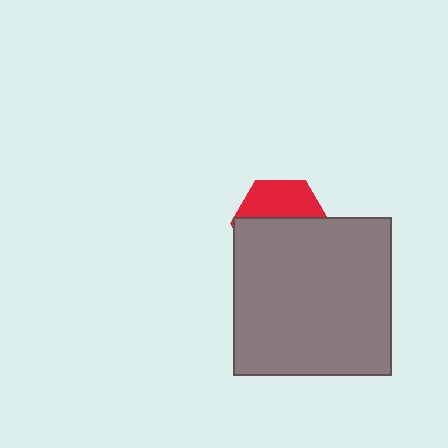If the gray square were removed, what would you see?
You would see the complete red hexagon.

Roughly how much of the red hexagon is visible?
A small part of it is visible (roughly 41%).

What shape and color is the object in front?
The object in front is a gray square.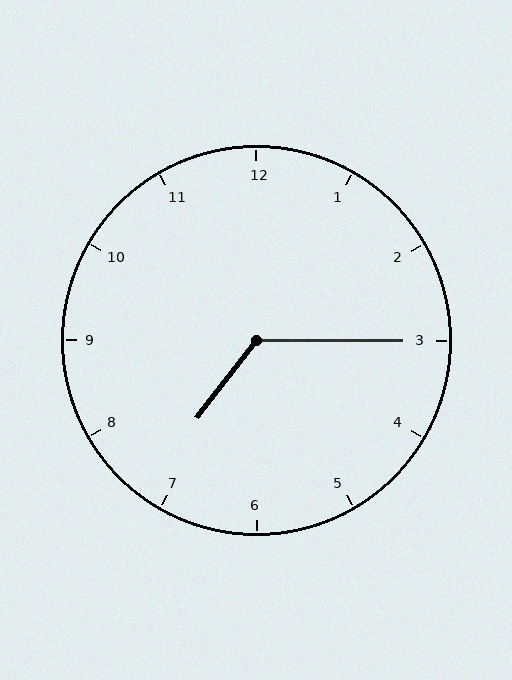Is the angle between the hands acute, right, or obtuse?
It is obtuse.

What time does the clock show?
7:15.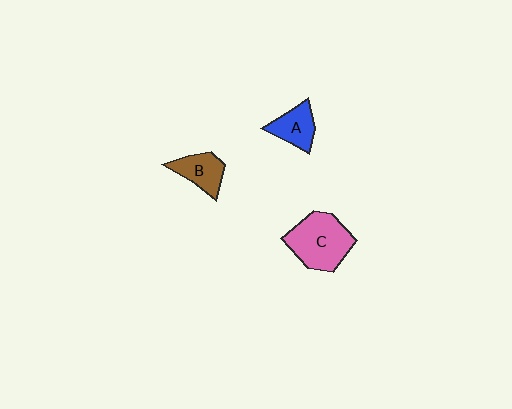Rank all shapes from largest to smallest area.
From largest to smallest: C (pink), B (brown), A (blue).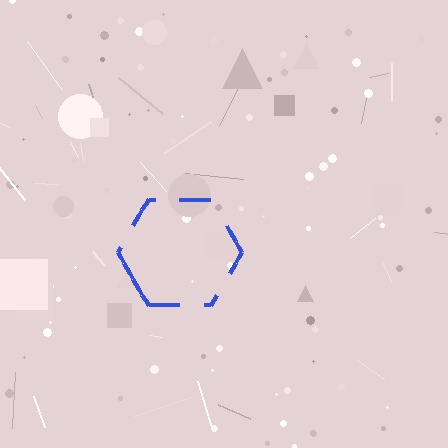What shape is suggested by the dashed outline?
The dashed outline suggests a hexagon.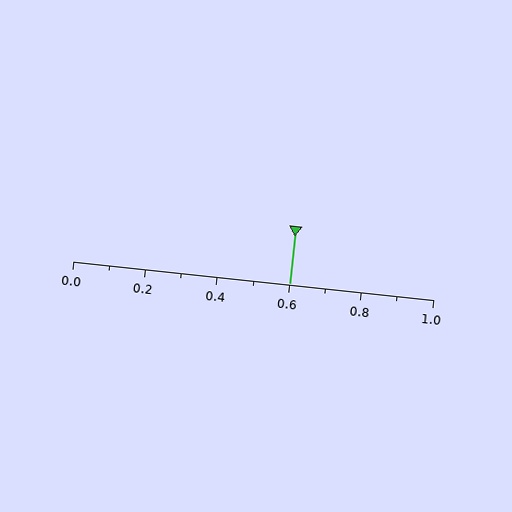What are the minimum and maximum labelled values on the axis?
The axis runs from 0.0 to 1.0.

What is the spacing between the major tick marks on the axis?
The major ticks are spaced 0.2 apart.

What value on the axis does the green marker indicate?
The marker indicates approximately 0.6.